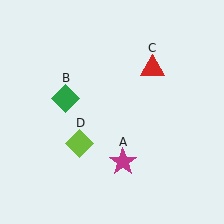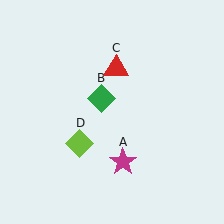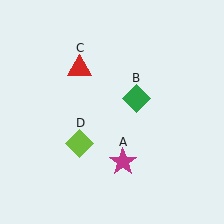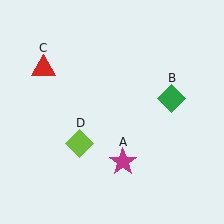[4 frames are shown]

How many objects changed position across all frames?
2 objects changed position: green diamond (object B), red triangle (object C).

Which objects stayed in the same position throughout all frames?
Magenta star (object A) and lime diamond (object D) remained stationary.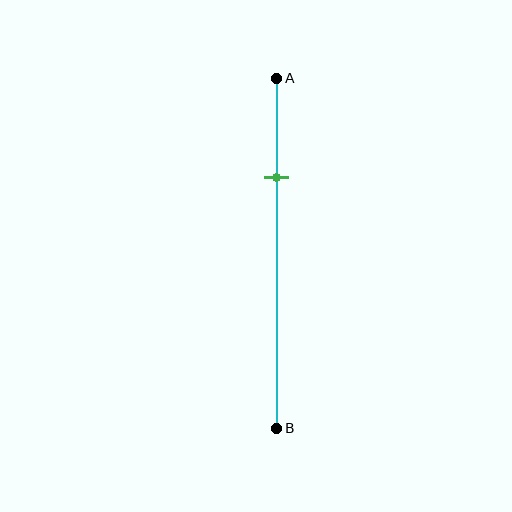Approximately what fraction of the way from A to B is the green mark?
The green mark is approximately 30% of the way from A to B.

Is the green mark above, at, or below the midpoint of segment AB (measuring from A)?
The green mark is above the midpoint of segment AB.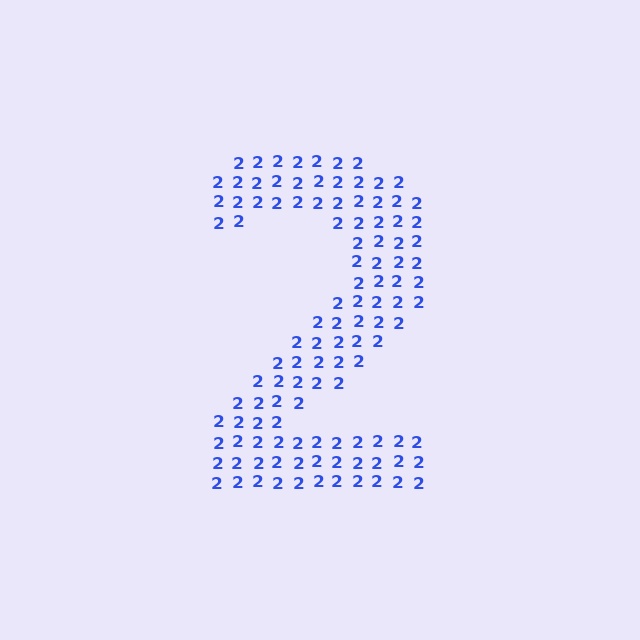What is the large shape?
The large shape is the digit 2.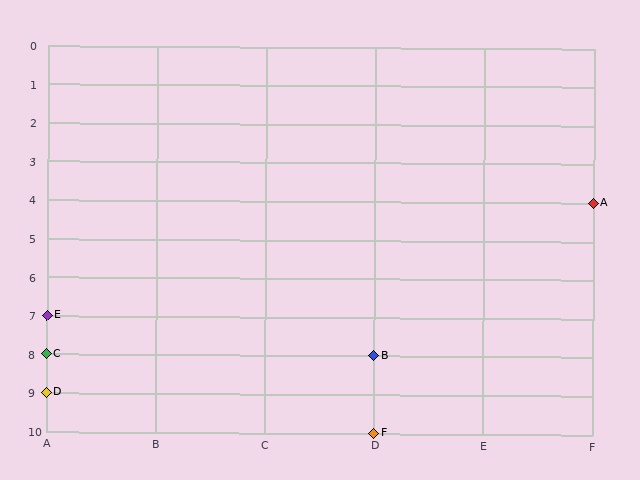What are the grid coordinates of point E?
Point E is at grid coordinates (A, 7).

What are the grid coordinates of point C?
Point C is at grid coordinates (A, 8).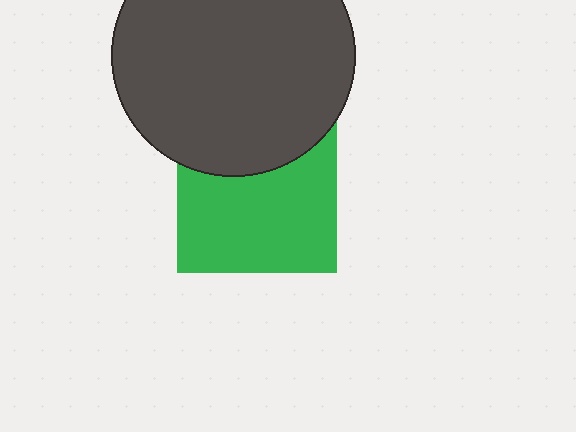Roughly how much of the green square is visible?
Most of it is visible (roughly 68%).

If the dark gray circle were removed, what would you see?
You would see the complete green square.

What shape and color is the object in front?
The object in front is a dark gray circle.